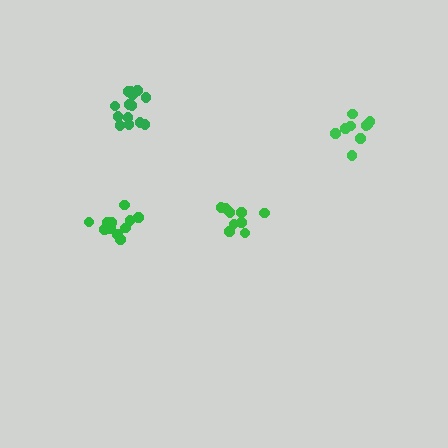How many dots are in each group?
Group 1: 9 dots, Group 2: 15 dots, Group 3: 9 dots, Group 4: 11 dots (44 total).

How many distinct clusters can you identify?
There are 4 distinct clusters.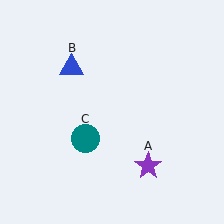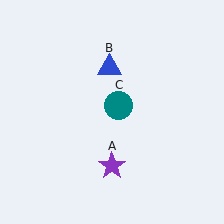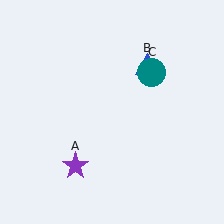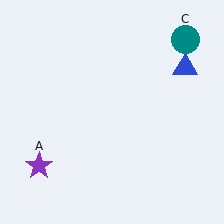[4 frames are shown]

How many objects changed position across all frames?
3 objects changed position: purple star (object A), blue triangle (object B), teal circle (object C).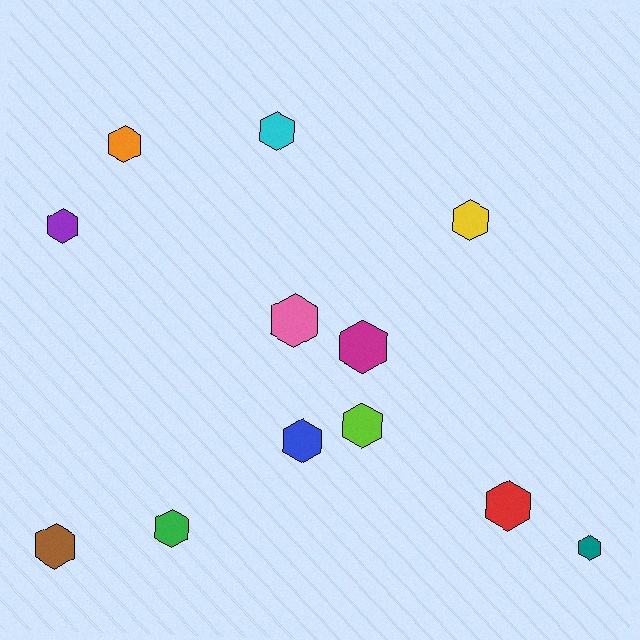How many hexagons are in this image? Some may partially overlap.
There are 12 hexagons.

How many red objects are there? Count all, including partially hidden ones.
There is 1 red object.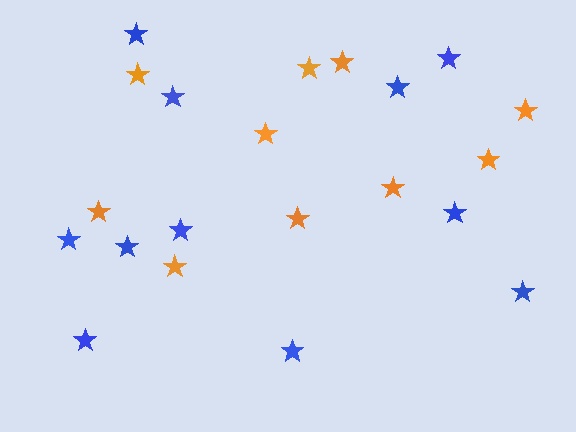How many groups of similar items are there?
There are 2 groups: one group of orange stars (10) and one group of blue stars (11).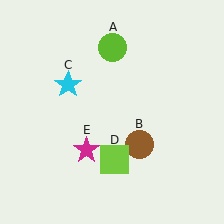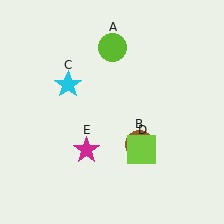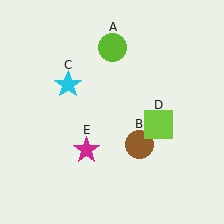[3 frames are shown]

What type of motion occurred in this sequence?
The lime square (object D) rotated counterclockwise around the center of the scene.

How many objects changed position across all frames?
1 object changed position: lime square (object D).